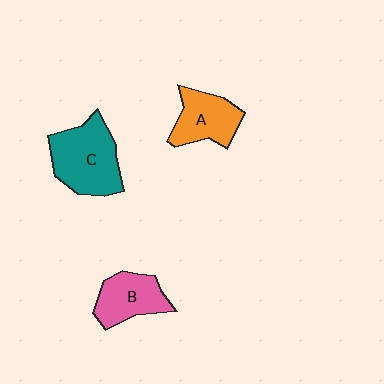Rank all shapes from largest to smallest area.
From largest to smallest: C (teal), A (orange), B (pink).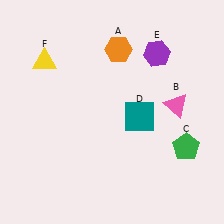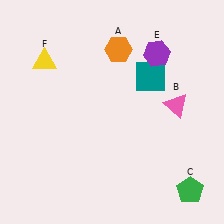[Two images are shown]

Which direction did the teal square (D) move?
The teal square (D) moved up.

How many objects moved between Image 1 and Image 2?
2 objects moved between the two images.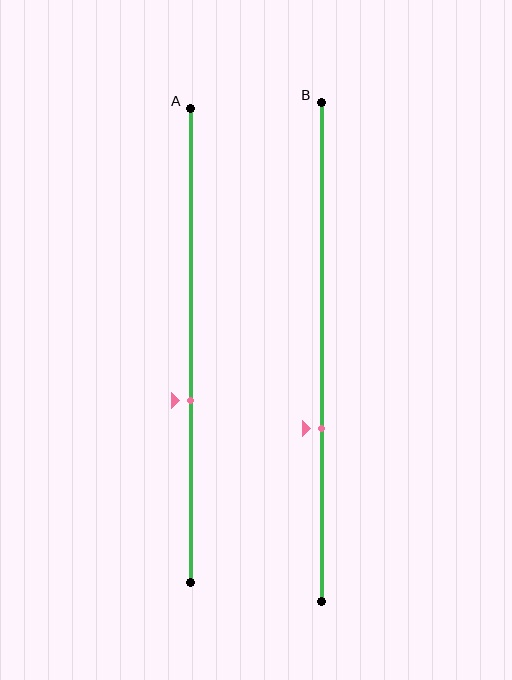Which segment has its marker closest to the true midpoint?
Segment A has its marker closest to the true midpoint.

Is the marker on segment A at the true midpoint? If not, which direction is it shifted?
No, the marker on segment A is shifted downward by about 12% of the segment length.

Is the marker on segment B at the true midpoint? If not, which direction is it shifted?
No, the marker on segment B is shifted downward by about 15% of the segment length.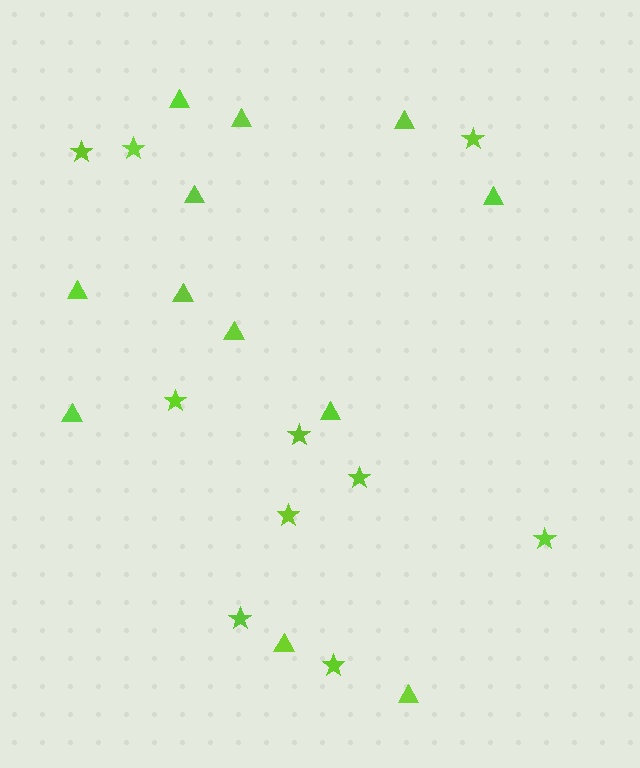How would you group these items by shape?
There are 2 groups: one group of triangles (12) and one group of stars (10).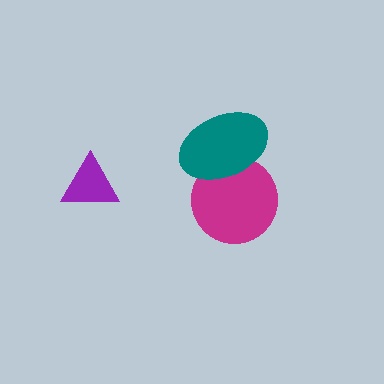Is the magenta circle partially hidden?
Yes, it is partially covered by another shape.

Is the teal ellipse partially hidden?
No, no other shape covers it.